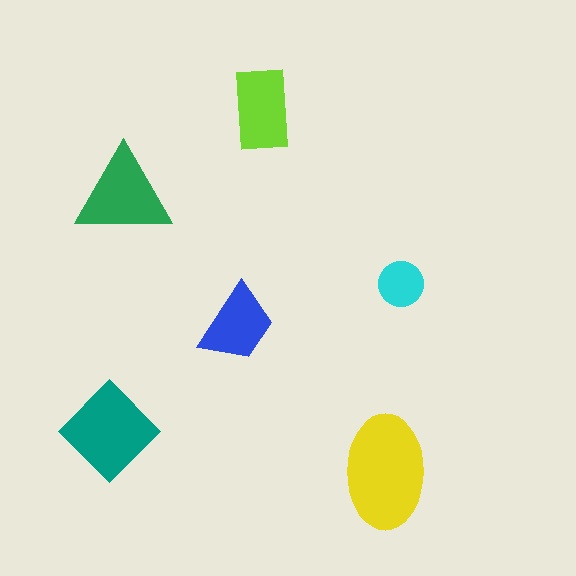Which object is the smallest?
The cyan circle.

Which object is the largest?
The yellow ellipse.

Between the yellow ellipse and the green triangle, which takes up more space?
The yellow ellipse.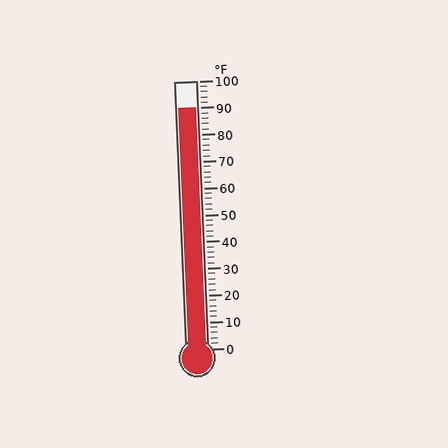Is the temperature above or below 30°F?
The temperature is above 30°F.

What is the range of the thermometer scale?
The thermometer scale ranges from 0°F to 100°F.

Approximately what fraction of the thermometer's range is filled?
The thermometer is filled to approximately 90% of its range.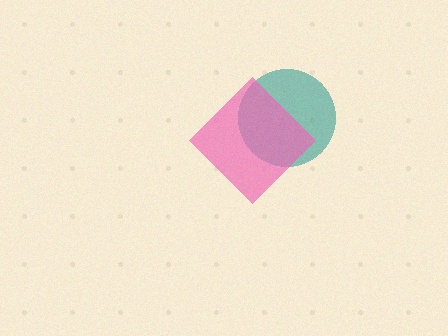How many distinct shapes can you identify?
There are 2 distinct shapes: a teal circle, a pink diamond.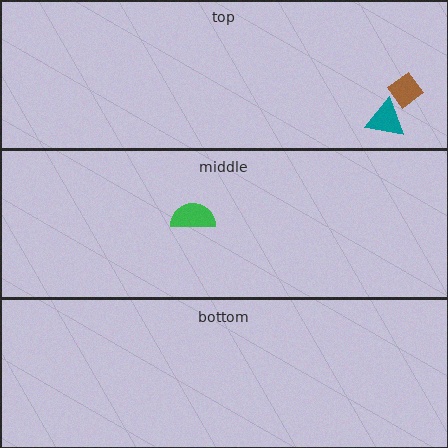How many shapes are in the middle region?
1.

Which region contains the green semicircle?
The middle region.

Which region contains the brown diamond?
The top region.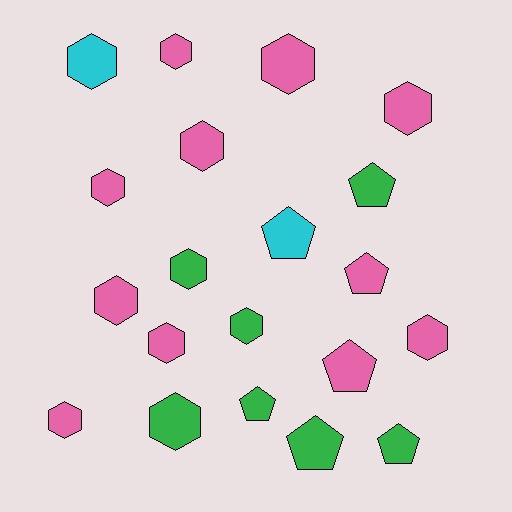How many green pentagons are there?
There are 4 green pentagons.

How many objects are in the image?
There are 20 objects.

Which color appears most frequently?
Pink, with 11 objects.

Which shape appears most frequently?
Hexagon, with 13 objects.